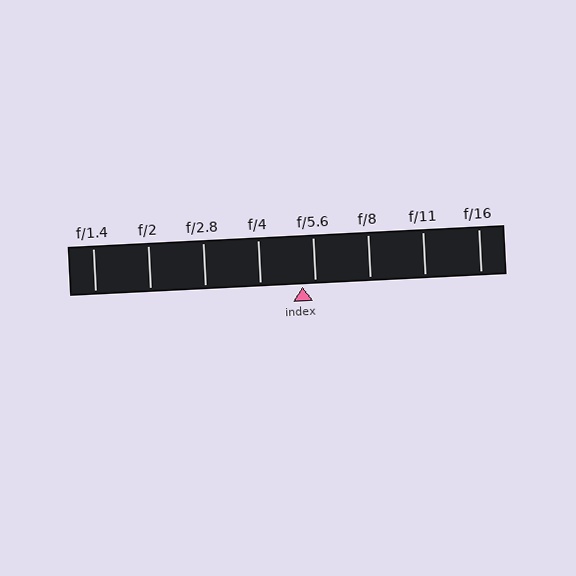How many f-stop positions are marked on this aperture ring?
There are 8 f-stop positions marked.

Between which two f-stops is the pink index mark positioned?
The index mark is between f/4 and f/5.6.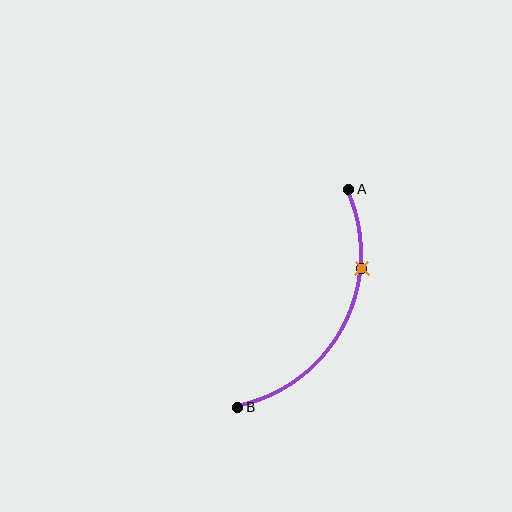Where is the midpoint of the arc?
The arc midpoint is the point on the curve farthest from the straight line joining A and B. It sits to the right of that line.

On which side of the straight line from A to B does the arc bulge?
The arc bulges to the right of the straight line connecting A and B.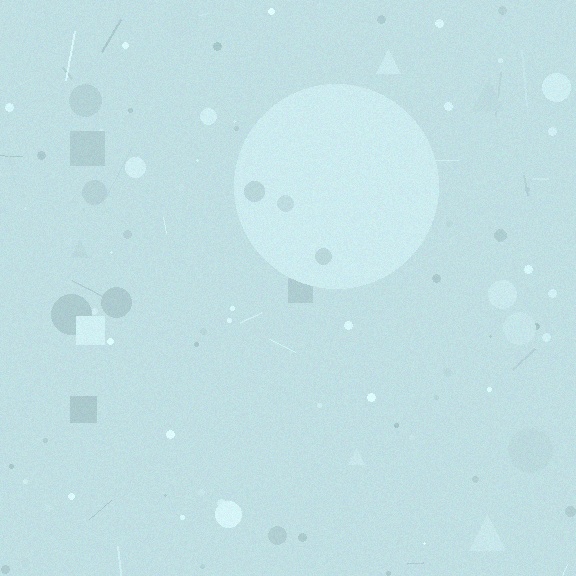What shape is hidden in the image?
A circle is hidden in the image.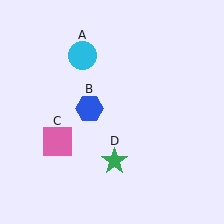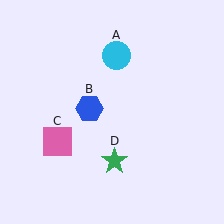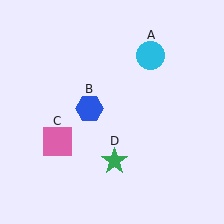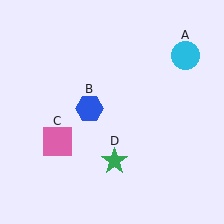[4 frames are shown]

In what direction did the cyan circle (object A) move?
The cyan circle (object A) moved right.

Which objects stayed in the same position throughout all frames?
Blue hexagon (object B) and pink square (object C) and green star (object D) remained stationary.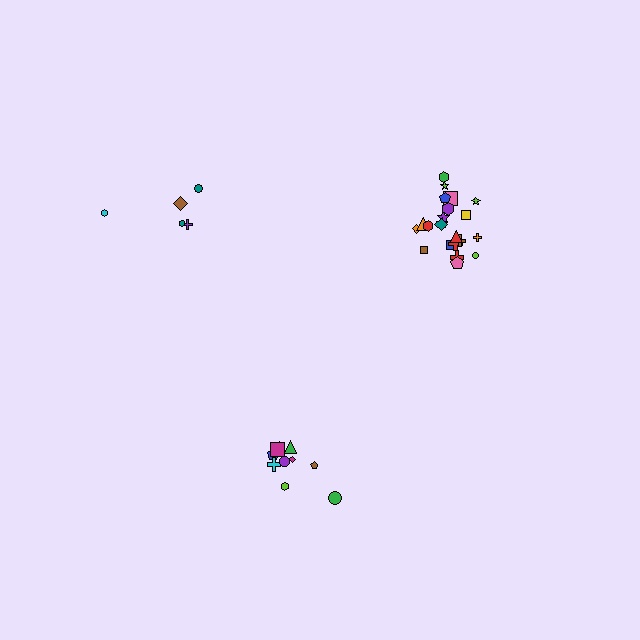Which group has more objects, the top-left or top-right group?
The top-right group.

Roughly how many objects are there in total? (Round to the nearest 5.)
Roughly 35 objects in total.